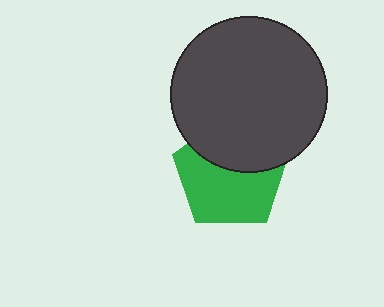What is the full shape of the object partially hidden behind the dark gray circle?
The partially hidden object is a green pentagon.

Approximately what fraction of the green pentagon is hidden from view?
Roughly 40% of the green pentagon is hidden behind the dark gray circle.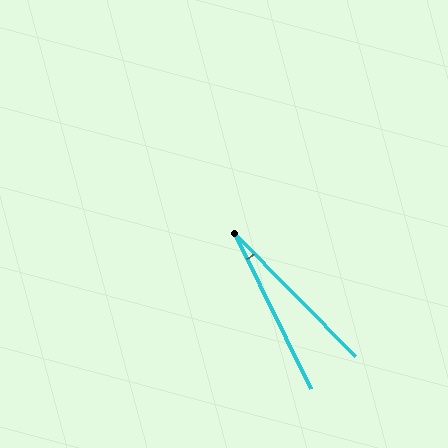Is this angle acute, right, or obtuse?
It is acute.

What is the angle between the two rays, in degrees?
Approximately 18 degrees.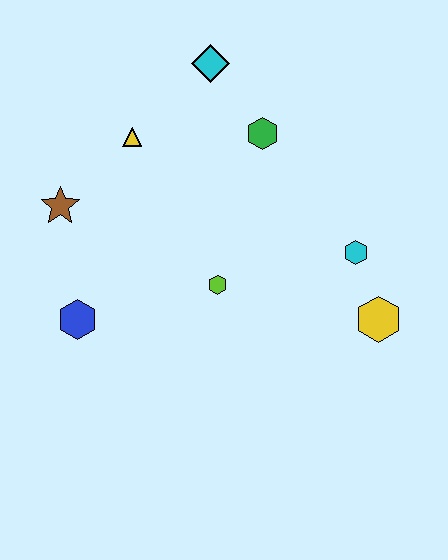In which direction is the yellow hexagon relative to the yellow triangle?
The yellow hexagon is to the right of the yellow triangle.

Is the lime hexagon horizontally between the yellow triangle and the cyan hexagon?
Yes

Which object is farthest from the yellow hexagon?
The brown star is farthest from the yellow hexagon.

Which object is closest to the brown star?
The yellow triangle is closest to the brown star.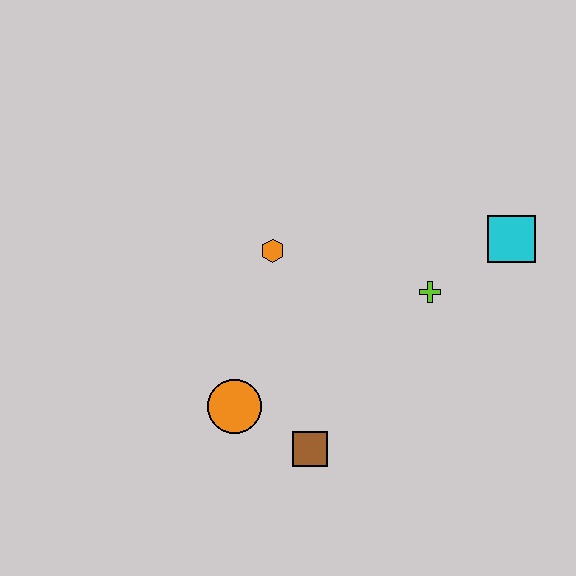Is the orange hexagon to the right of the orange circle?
Yes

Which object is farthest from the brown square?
The cyan square is farthest from the brown square.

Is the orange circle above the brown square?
Yes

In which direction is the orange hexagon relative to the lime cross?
The orange hexagon is to the left of the lime cross.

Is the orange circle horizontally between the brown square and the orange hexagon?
No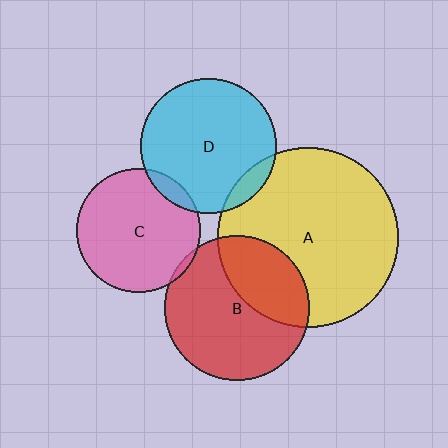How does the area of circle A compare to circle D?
Approximately 1.8 times.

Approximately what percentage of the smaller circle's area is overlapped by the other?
Approximately 10%.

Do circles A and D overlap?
Yes.